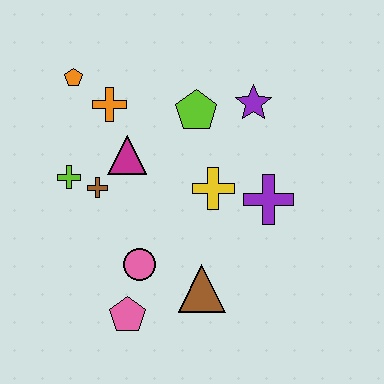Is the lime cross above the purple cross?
Yes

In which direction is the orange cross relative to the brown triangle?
The orange cross is above the brown triangle.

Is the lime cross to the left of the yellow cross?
Yes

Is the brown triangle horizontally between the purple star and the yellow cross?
No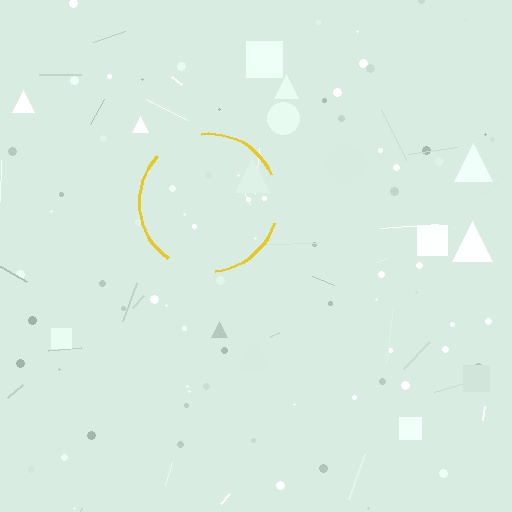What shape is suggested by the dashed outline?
The dashed outline suggests a circle.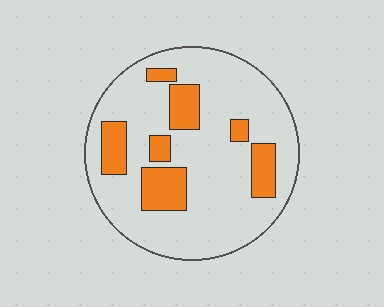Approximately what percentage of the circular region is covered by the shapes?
Approximately 20%.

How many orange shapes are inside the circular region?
7.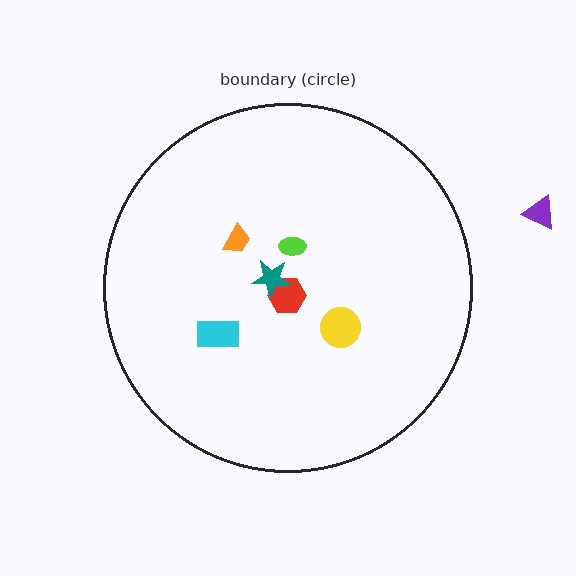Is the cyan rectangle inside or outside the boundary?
Inside.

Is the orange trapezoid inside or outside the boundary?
Inside.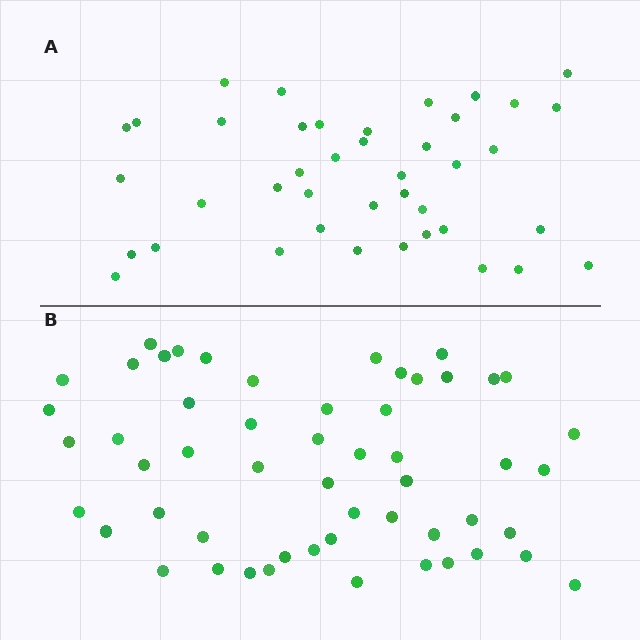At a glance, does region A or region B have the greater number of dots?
Region B (the bottom region) has more dots.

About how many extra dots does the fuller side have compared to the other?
Region B has approximately 15 more dots than region A.